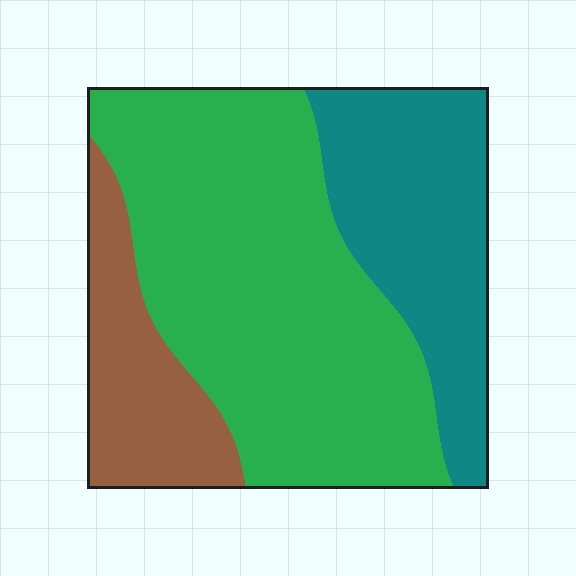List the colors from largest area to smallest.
From largest to smallest: green, teal, brown.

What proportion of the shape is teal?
Teal takes up about one quarter (1/4) of the shape.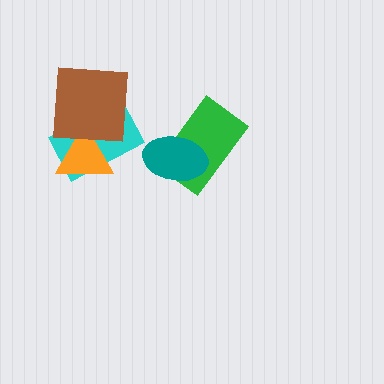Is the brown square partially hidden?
No, no other shape covers it.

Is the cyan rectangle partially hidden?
Yes, it is partially covered by another shape.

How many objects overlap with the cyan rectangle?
2 objects overlap with the cyan rectangle.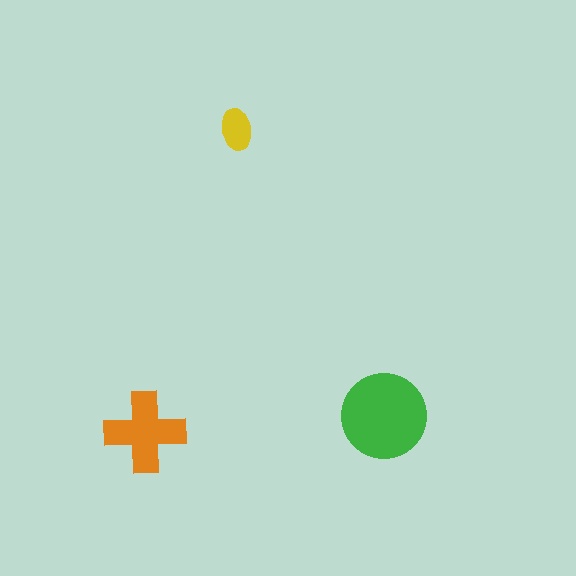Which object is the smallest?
The yellow ellipse.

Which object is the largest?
The green circle.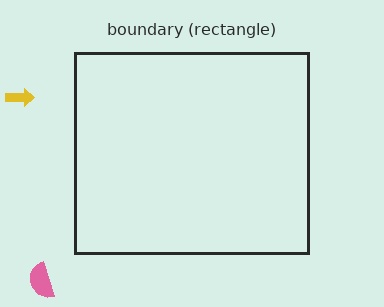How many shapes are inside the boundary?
0 inside, 2 outside.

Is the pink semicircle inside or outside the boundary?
Outside.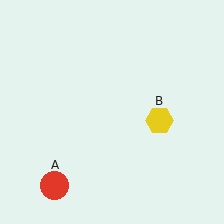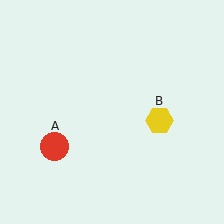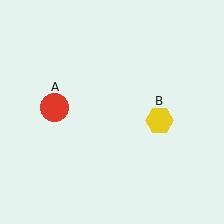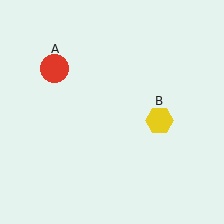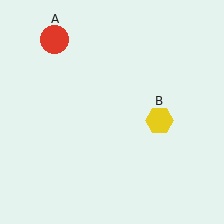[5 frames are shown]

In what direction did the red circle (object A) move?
The red circle (object A) moved up.